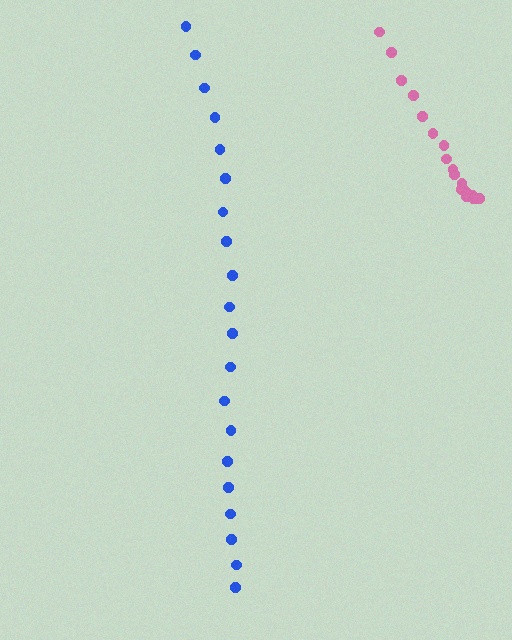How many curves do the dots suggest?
There are 2 distinct paths.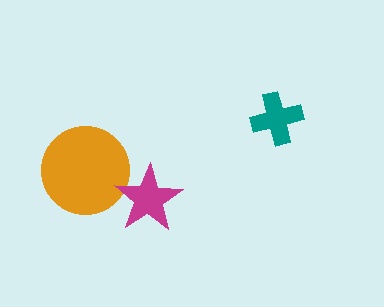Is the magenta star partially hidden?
No, no other shape covers it.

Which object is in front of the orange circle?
The magenta star is in front of the orange circle.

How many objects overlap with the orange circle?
1 object overlaps with the orange circle.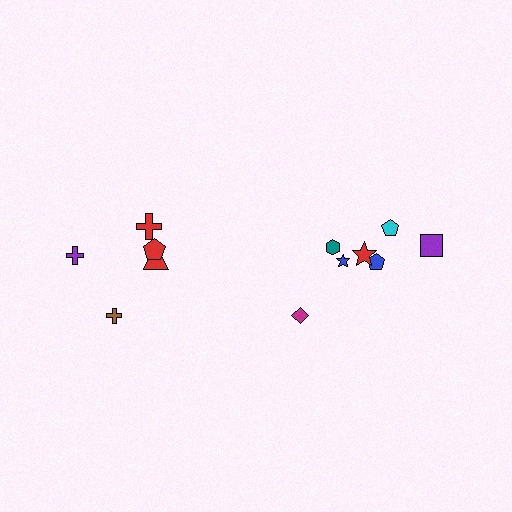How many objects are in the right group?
There are 7 objects.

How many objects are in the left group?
There are 5 objects.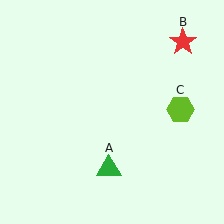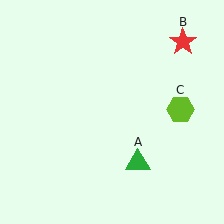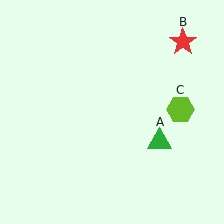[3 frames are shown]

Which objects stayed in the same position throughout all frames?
Red star (object B) and lime hexagon (object C) remained stationary.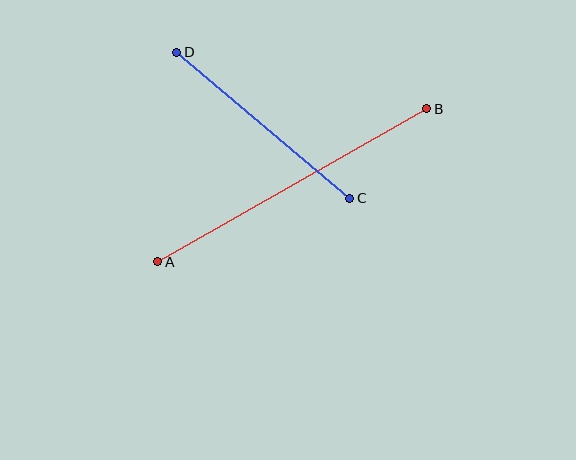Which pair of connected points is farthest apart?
Points A and B are farthest apart.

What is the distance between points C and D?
The distance is approximately 226 pixels.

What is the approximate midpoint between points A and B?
The midpoint is at approximately (292, 185) pixels.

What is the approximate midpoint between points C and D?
The midpoint is at approximately (263, 125) pixels.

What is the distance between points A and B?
The distance is approximately 310 pixels.